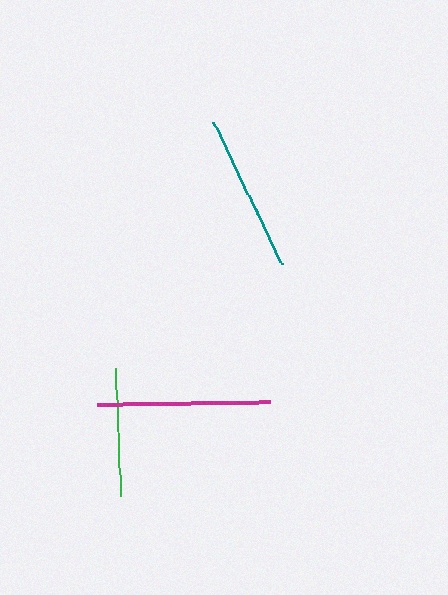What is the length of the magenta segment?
The magenta segment is approximately 172 pixels long.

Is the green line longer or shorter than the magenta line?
The magenta line is longer than the green line.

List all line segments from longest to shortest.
From longest to shortest: magenta, teal, green.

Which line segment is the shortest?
The green line is the shortest at approximately 128 pixels.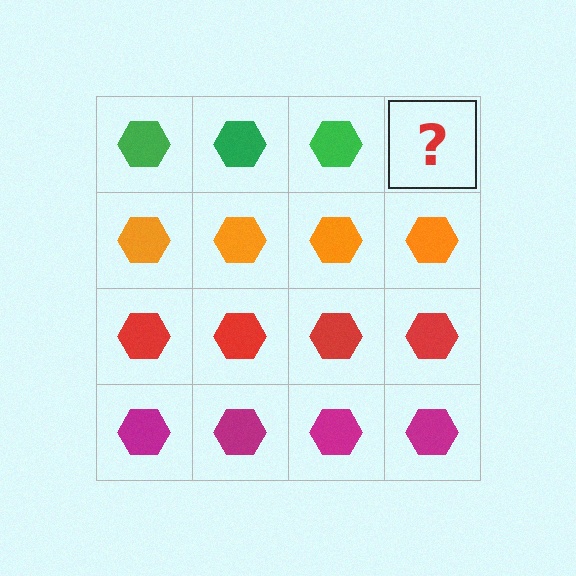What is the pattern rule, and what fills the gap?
The rule is that each row has a consistent color. The gap should be filled with a green hexagon.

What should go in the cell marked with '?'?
The missing cell should contain a green hexagon.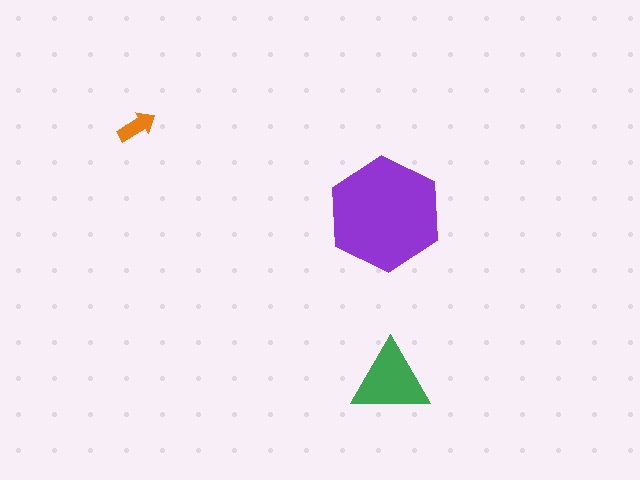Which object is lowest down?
The green triangle is bottommost.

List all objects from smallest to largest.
The orange arrow, the green triangle, the purple hexagon.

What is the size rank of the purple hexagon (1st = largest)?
1st.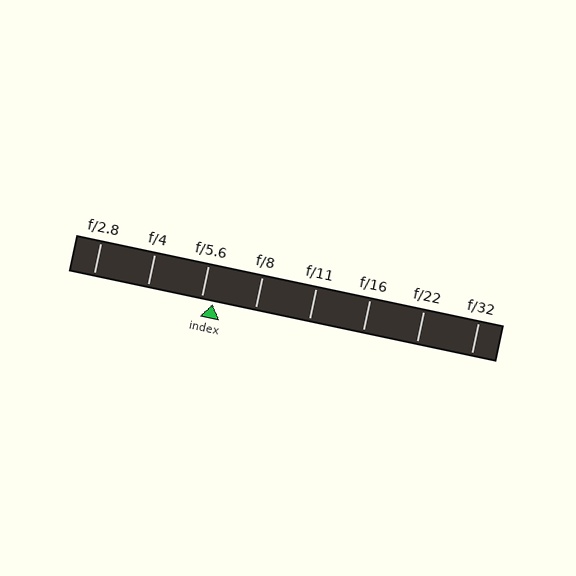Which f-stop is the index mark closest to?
The index mark is closest to f/5.6.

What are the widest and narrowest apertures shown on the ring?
The widest aperture shown is f/2.8 and the narrowest is f/32.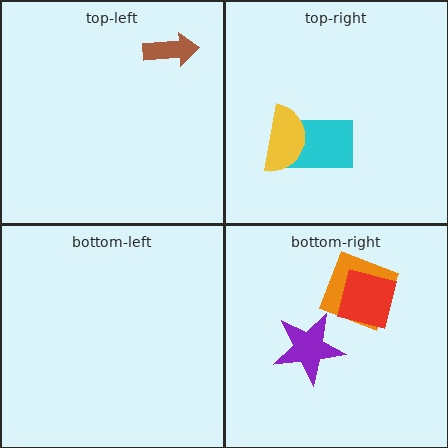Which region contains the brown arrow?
The top-left region.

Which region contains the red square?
The bottom-right region.